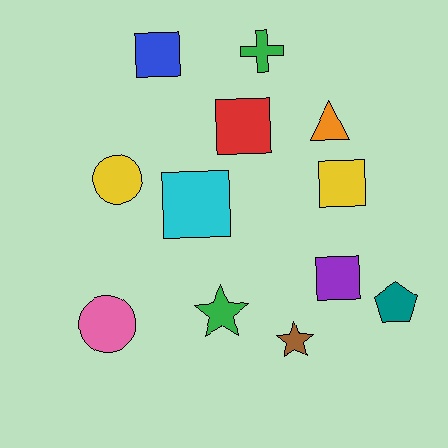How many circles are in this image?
There are 2 circles.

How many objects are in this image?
There are 12 objects.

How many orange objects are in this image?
There is 1 orange object.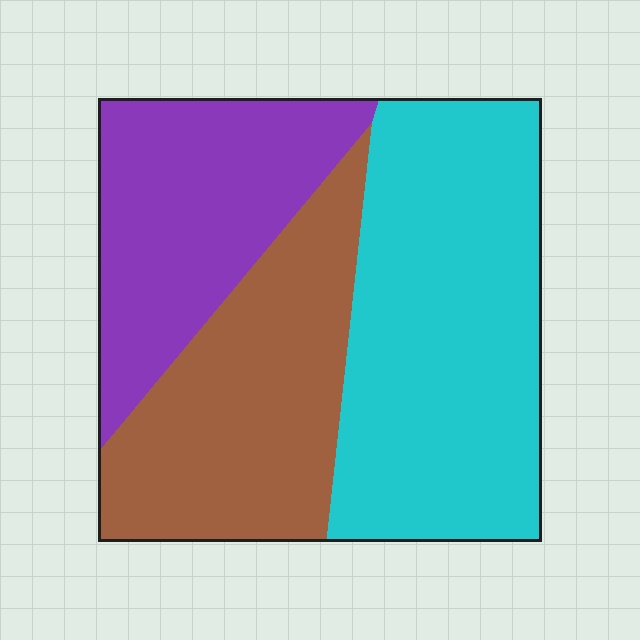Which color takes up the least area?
Purple, at roughly 25%.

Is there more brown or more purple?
Brown.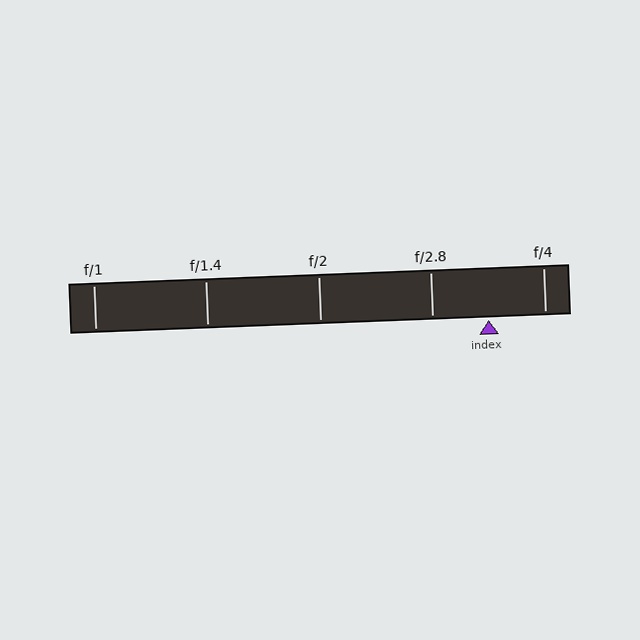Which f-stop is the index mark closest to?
The index mark is closest to f/2.8.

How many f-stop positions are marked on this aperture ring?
There are 5 f-stop positions marked.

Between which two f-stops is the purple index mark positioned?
The index mark is between f/2.8 and f/4.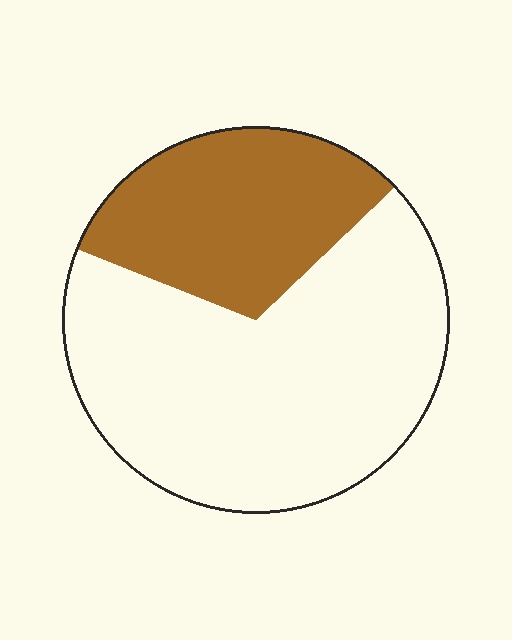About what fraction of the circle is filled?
About one third (1/3).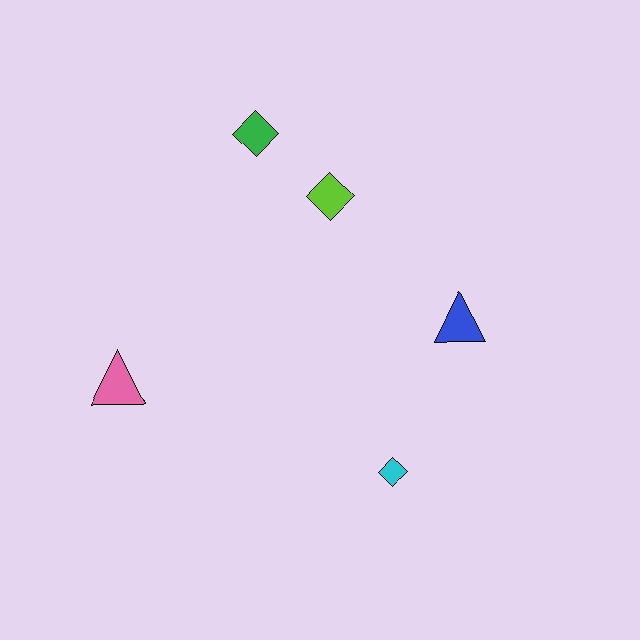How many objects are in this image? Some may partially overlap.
There are 5 objects.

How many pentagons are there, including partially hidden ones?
There are no pentagons.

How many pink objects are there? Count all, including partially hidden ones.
There is 1 pink object.